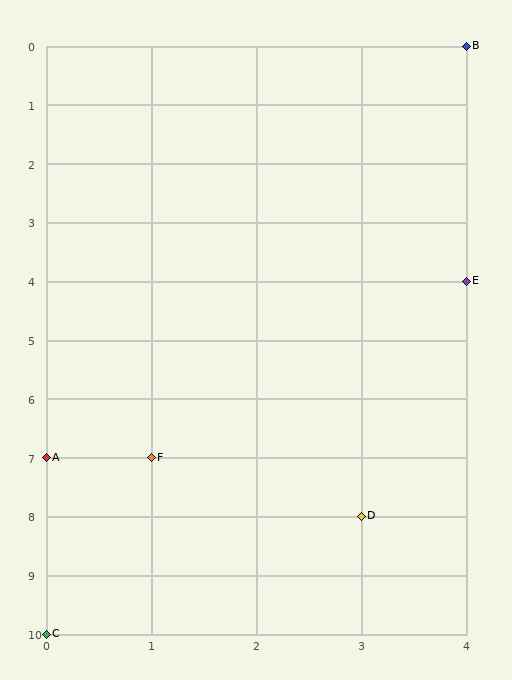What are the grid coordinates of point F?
Point F is at grid coordinates (1, 7).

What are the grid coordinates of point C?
Point C is at grid coordinates (0, 10).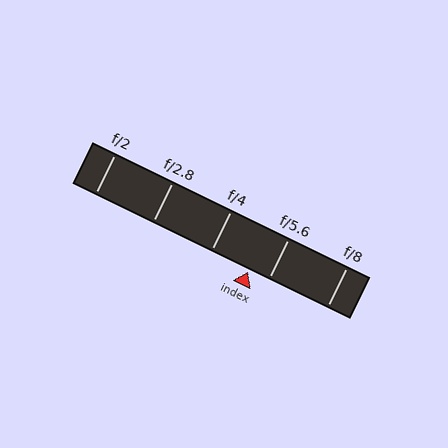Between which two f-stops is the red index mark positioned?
The index mark is between f/4 and f/5.6.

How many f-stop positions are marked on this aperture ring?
There are 5 f-stop positions marked.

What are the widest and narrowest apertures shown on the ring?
The widest aperture shown is f/2 and the narrowest is f/8.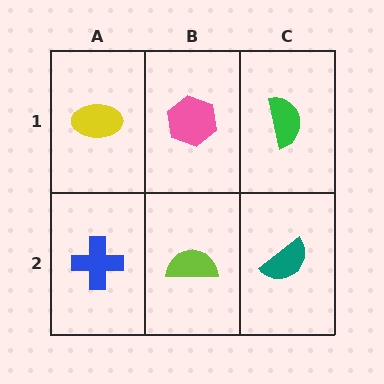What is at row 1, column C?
A green semicircle.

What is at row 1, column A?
A yellow ellipse.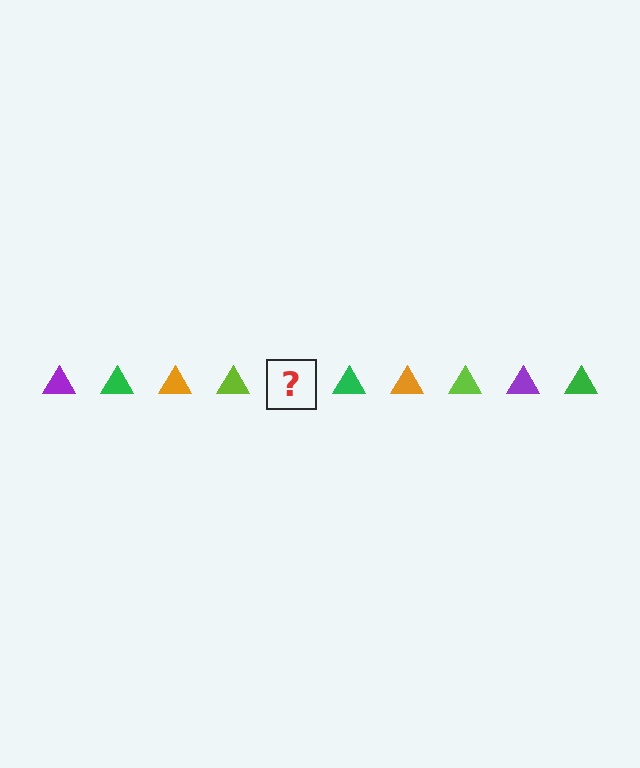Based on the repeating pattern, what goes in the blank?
The blank should be a purple triangle.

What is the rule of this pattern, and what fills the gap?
The rule is that the pattern cycles through purple, green, orange, lime triangles. The gap should be filled with a purple triangle.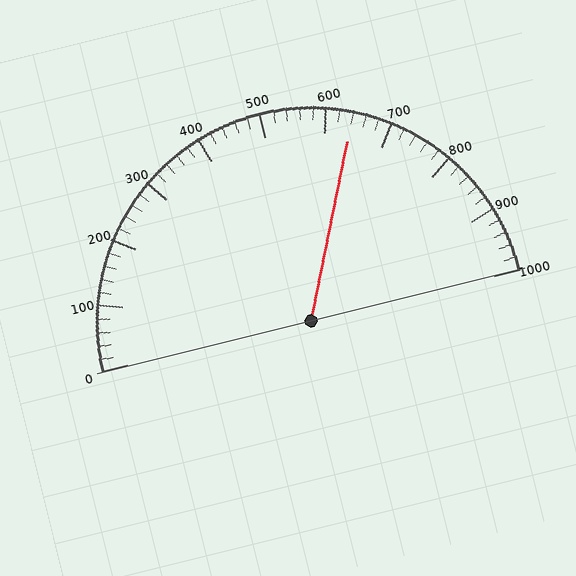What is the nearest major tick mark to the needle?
The nearest major tick mark is 600.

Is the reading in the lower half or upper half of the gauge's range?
The reading is in the upper half of the range (0 to 1000).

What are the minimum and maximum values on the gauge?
The gauge ranges from 0 to 1000.